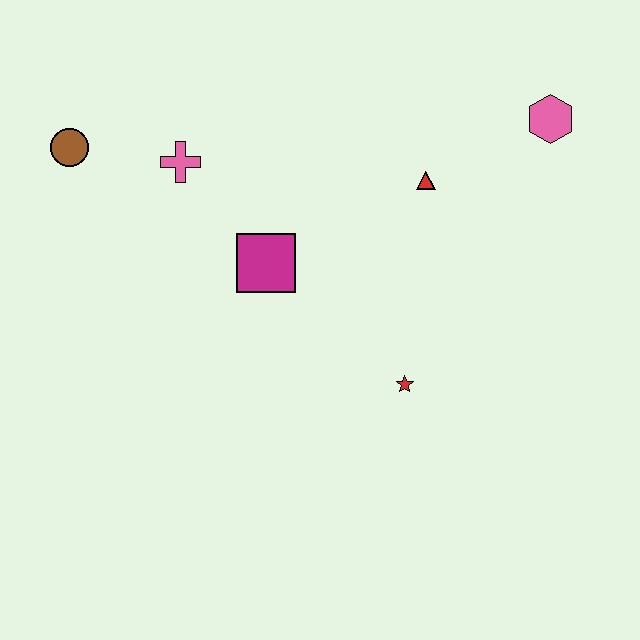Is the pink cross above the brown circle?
No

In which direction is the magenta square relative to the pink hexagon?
The magenta square is to the left of the pink hexagon.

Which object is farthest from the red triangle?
The brown circle is farthest from the red triangle.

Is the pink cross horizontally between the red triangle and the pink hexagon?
No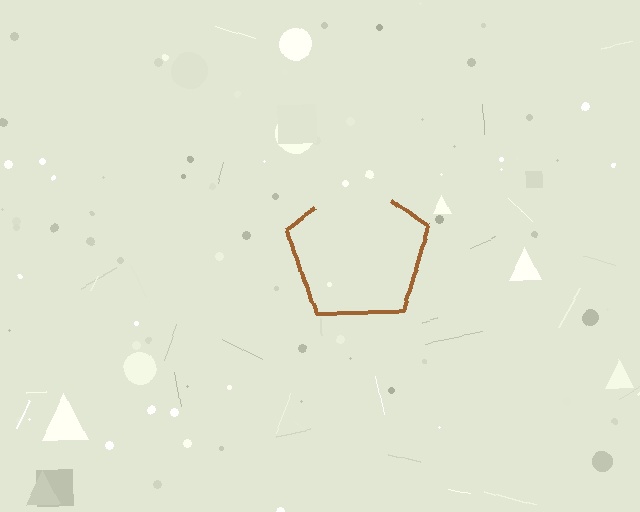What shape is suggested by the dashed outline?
The dashed outline suggests a pentagon.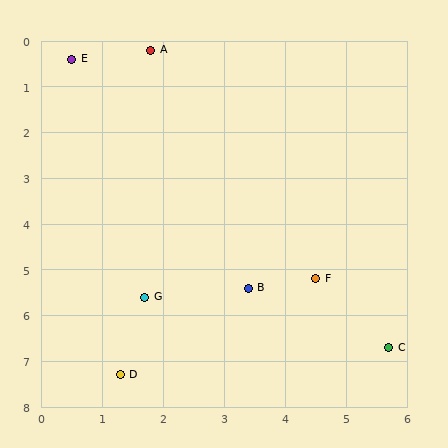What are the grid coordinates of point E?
Point E is at approximately (0.5, 0.4).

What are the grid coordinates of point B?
Point B is at approximately (3.4, 5.4).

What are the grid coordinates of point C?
Point C is at approximately (5.7, 6.7).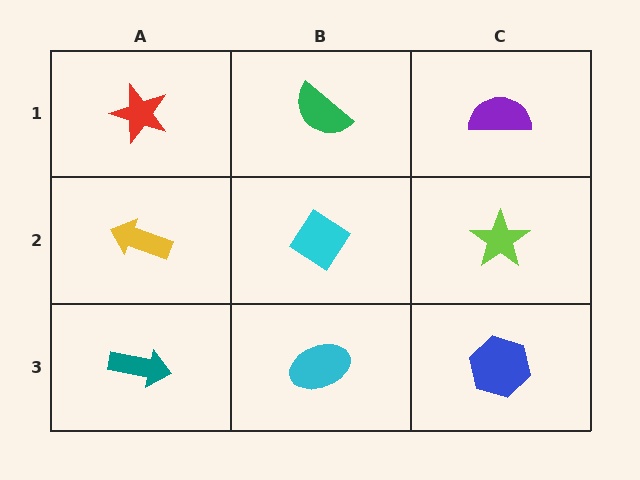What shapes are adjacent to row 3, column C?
A lime star (row 2, column C), a cyan ellipse (row 3, column B).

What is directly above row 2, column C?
A purple semicircle.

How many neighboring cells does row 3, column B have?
3.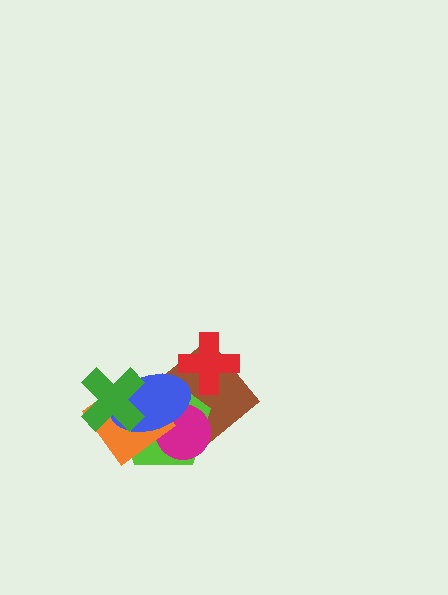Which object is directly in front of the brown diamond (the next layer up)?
The lime pentagon is directly in front of the brown diamond.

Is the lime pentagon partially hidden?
Yes, it is partially covered by another shape.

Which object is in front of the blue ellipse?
The green cross is in front of the blue ellipse.